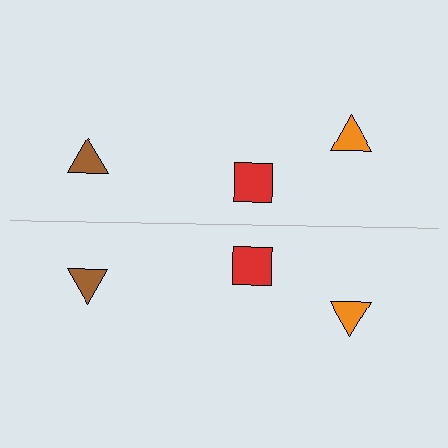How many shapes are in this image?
There are 6 shapes in this image.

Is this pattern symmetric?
Yes, this pattern has bilateral (reflection) symmetry.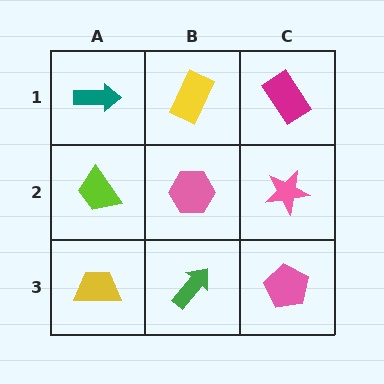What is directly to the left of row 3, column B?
A yellow trapezoid.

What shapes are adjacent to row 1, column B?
A pink hexagon (row 2, column B), a teal arrow (row 1, column A), a magenta rectangle (row 1, column C).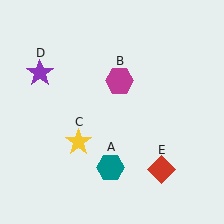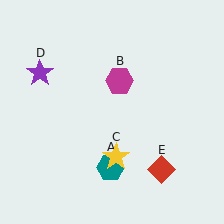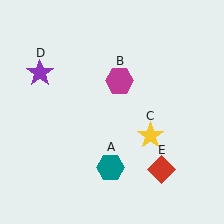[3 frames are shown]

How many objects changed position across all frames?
1 object changed position: yellow star (object C).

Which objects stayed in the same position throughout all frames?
Teal hexagon (object A) and magenta hexagon (object B) and purple star (object D) and red diamond (object E) remained stationary.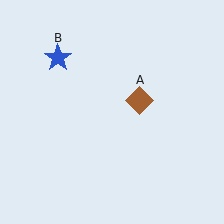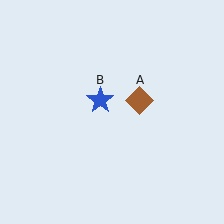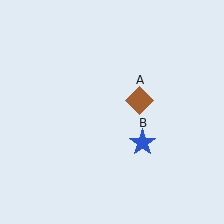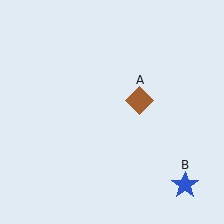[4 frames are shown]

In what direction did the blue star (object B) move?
The blue star (object B) moved down and to the right.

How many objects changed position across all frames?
1 object changed position: blue star (object B).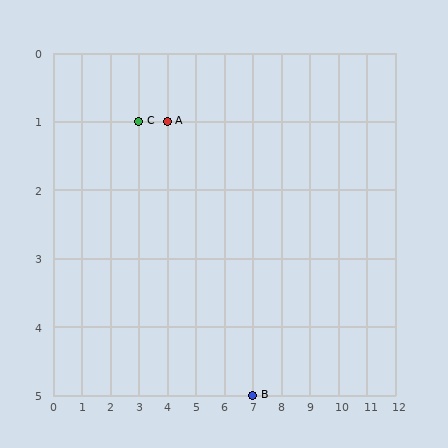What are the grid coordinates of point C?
Point C is at grid coordinates (3, 1).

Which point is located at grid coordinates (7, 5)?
Point B is at (7, 5).